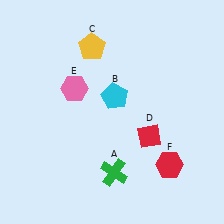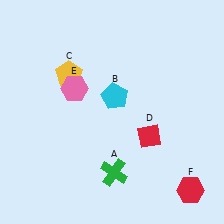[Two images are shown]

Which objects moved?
The objects that moved are: the yellow pentagon (C), the red hexagon (F).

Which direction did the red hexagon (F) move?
The red hexagon (F) moved down.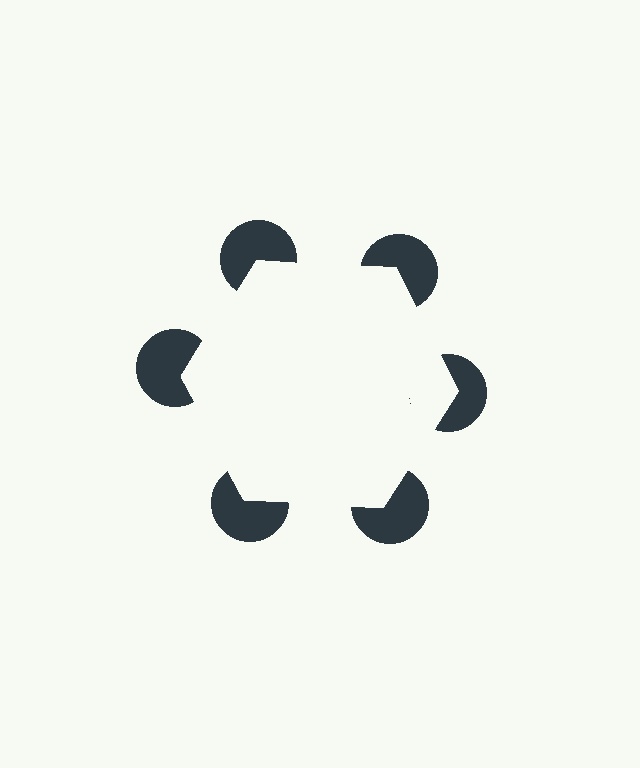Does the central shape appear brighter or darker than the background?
It typically appears slightly brighter than the background, even though no actual brightness change is drawn.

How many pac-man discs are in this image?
There are 6 — one at each vertex of the illusory hexagon.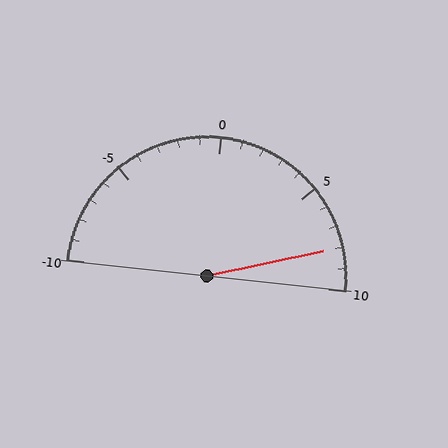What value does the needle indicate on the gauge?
The needle indicates approximately 8.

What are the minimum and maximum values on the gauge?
The gauge ranges from -10 to 10.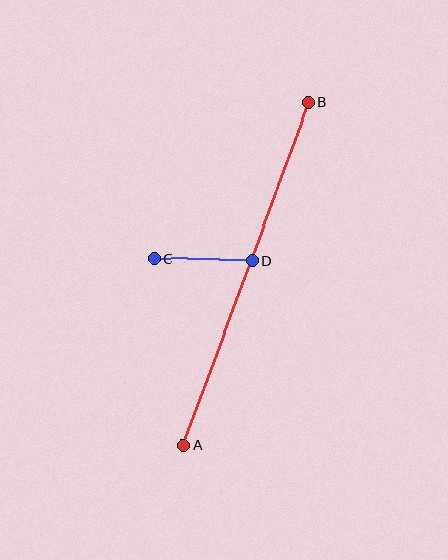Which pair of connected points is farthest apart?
Points A and B are farthest apart.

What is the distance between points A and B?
The distance is approximately 365 pixels.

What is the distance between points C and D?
The distance is approximately 98 pixels.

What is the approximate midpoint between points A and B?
The midpoint is at approximately (246, 274) pixels.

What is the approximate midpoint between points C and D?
The midpoint is at approximately (203, 259) pixels.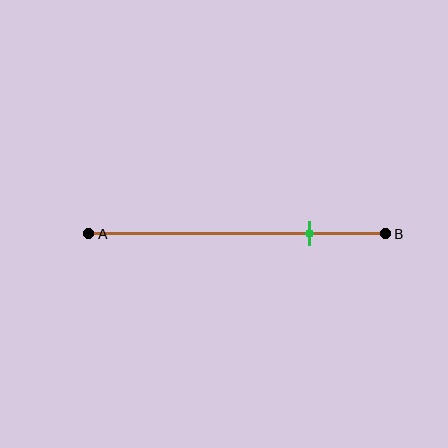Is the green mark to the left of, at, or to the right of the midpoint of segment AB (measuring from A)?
The green mark is to the right of the midpoint of segment AB.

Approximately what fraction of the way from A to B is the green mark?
The green mark is approximately 75% of the way from A to B.